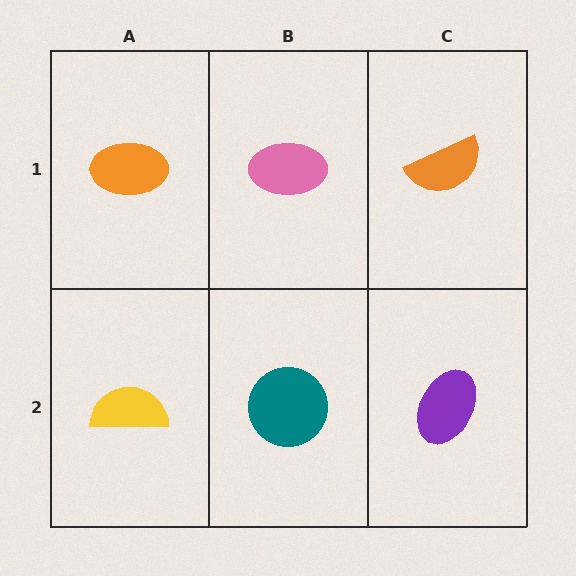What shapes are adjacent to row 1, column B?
A teal circle (row 2, column B), an orange ellipse (row 1, column A), an orange semicircle (row 1, column C).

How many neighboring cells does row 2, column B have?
3.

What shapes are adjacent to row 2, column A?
An orange ellipse (row 1, column A), a teal circle (row 2, column B).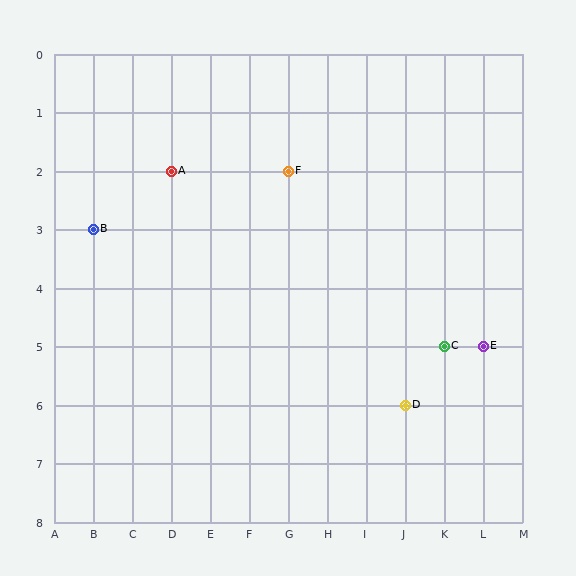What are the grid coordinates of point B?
Point B is at grid coordinates (B, 3).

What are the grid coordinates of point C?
Point C is at grid coordinates (K, 5).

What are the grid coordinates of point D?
Point D is at grid coordinates (J, 6).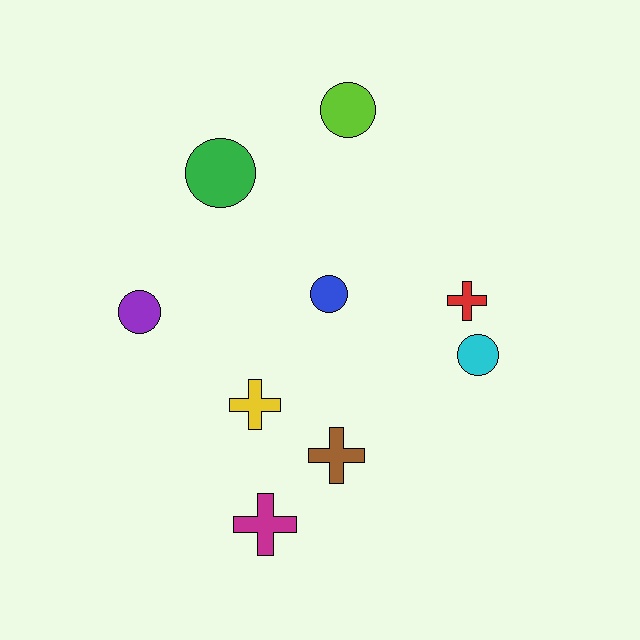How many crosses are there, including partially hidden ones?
There are 4 crosses.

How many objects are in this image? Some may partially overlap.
There are 9 objects.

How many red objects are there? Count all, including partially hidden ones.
There is 1 red object.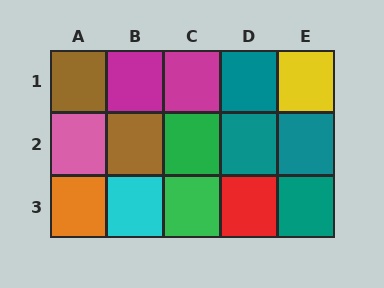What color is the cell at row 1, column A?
Brown.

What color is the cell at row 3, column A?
Orange.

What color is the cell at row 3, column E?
Teal.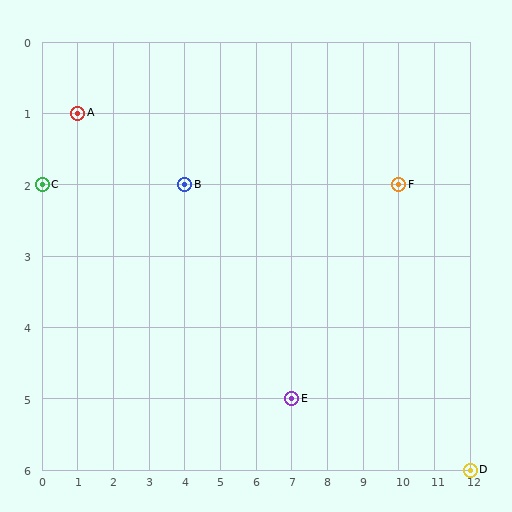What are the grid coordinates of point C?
Point C is at grid coordinates (0, 2).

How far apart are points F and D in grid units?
Points F and D are 2 columns and 4 rows apart (about 4.5 grid units diagonally).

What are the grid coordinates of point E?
Point E is at grid coordinates (7, 5).